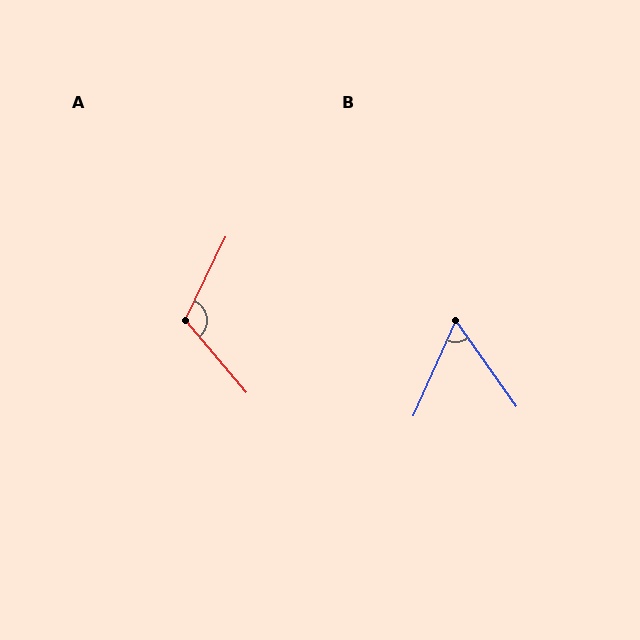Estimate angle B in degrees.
Approximately 59 degrees.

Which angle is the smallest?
B, at approximately 59 degrees.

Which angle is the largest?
A, at approximately 113 degrees.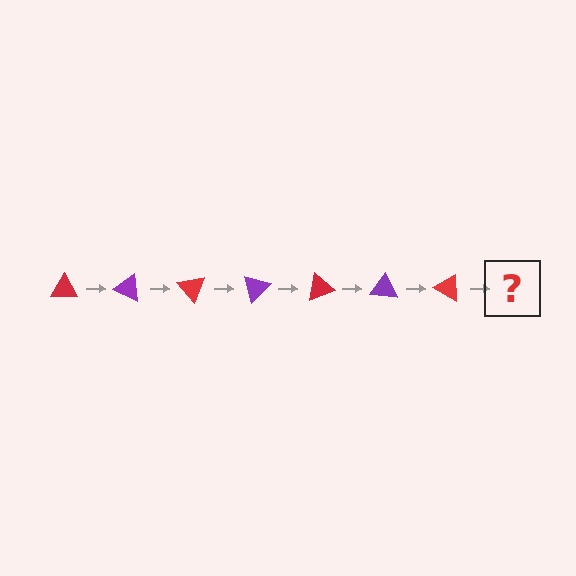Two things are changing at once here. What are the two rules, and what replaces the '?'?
The two rules are that it rotates 25 degrees each step and the color cycles through red and purple. The '?' should be a purple triangle, rotated 175 degrees from the start.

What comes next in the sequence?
The next element should be a purple triangle, rotated 175 degrees from the start.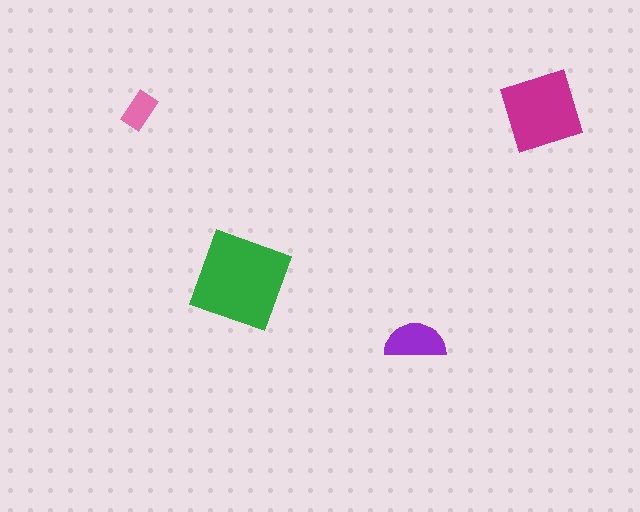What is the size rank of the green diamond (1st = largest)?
1st.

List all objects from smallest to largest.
The pink rectangle, the purple semicircle, the magenta square, the green diamond.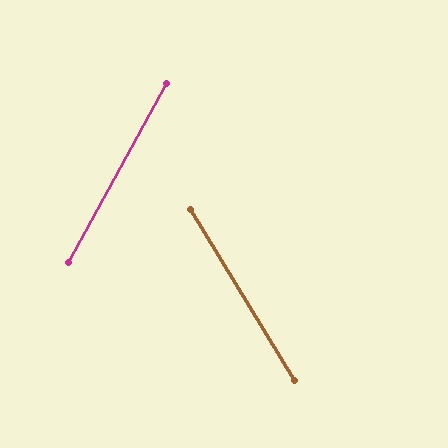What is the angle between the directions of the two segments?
Approximately 60 degrees.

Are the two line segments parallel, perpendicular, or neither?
Neither parallel nor perpendicular — they differ by about 60°.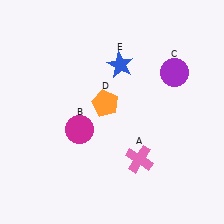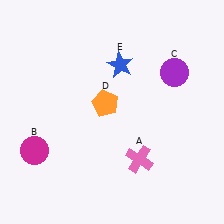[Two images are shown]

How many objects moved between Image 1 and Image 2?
1 object moved between the two images.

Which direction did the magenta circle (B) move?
The magenta circle (B) moved left.